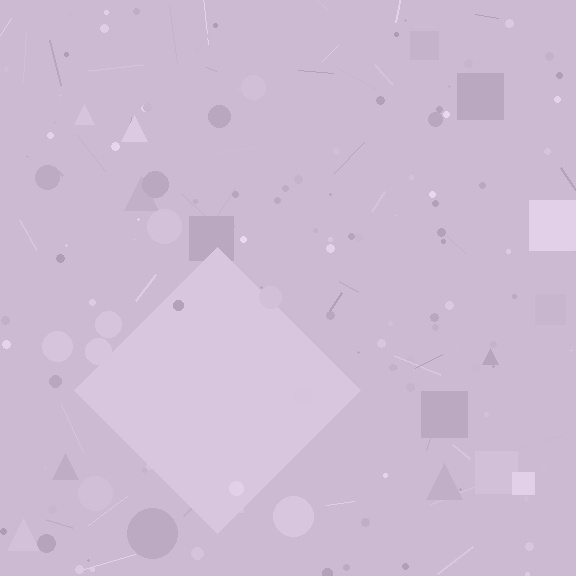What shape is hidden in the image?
A diamond is hidden in the image.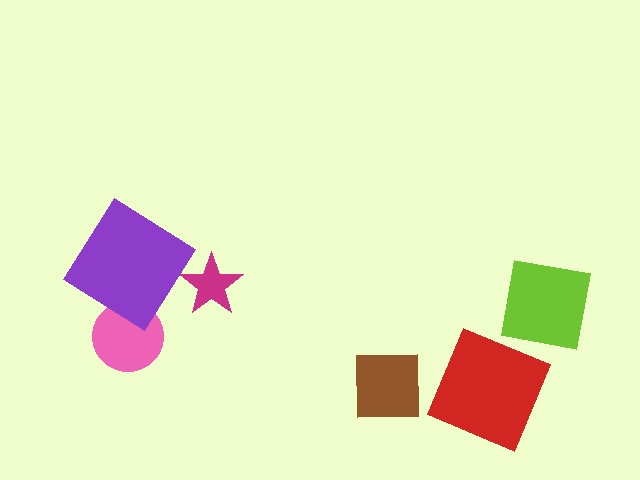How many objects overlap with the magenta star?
0 objects overlap with the magenta star.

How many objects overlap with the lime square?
0 objects overlap with the lime square.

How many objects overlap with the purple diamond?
1 object overlaps with the purple diamond.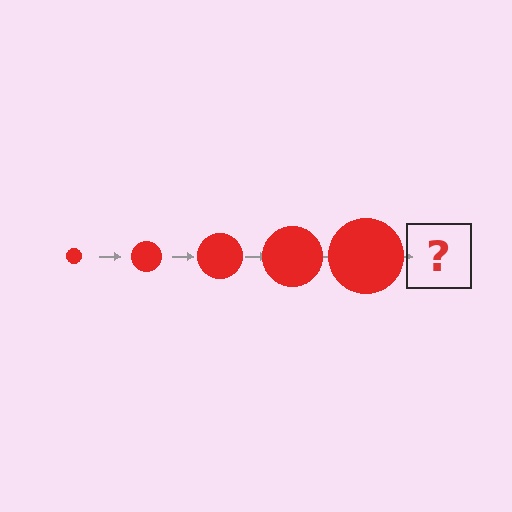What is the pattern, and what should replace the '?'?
The pattern is that the circle gets progressively larger each step. The '?' should be a red circle, larger than the previous one.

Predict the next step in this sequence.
The next step is a red circle, larger than the previous one.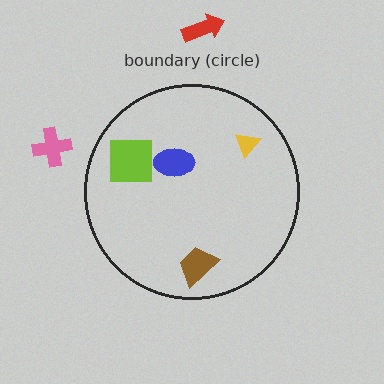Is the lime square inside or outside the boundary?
Inside.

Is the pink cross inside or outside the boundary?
Outside.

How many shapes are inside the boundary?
4 inside, 2 outside.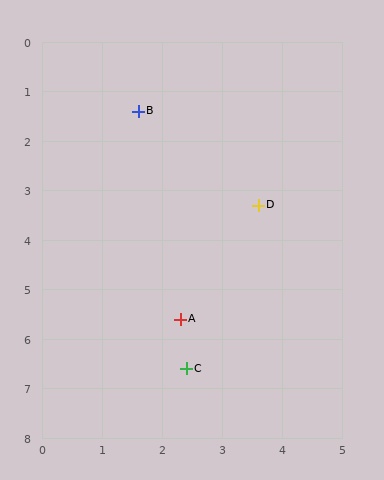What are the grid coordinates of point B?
Point B is at approximately (1.6, 1.4).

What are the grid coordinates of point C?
Point C is at approximately (2.4, 6.6).